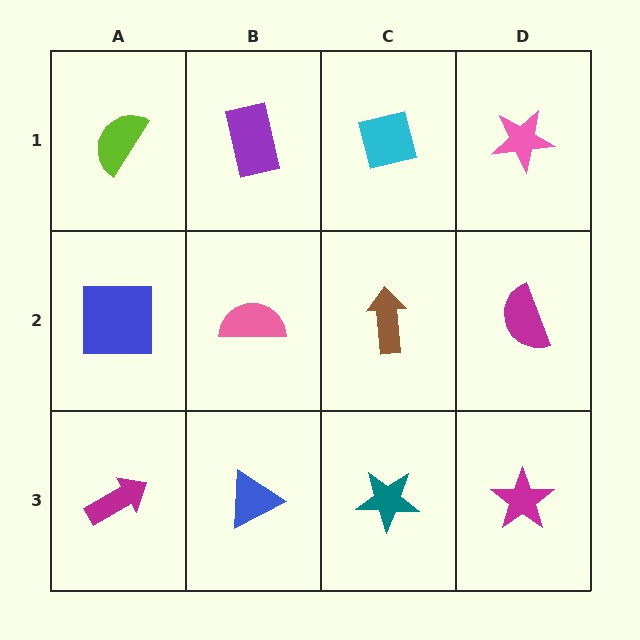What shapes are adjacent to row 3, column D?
A magenta semicircle (row 2, column D), a teal star (row 3, column C).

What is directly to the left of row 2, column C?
A pink semicircle.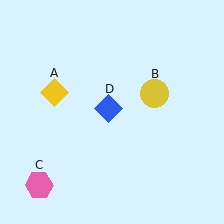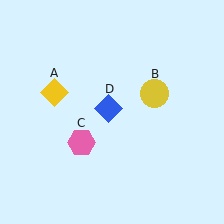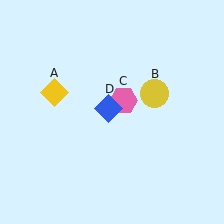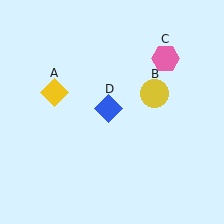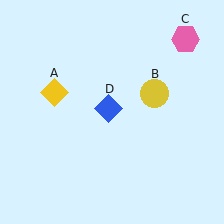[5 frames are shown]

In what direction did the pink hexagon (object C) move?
The pink hexagon (object C) moved up and to the right.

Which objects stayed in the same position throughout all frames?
Yellow diamond (object A) and yellow circle (object B) and blue diamond (object D) remained stationary.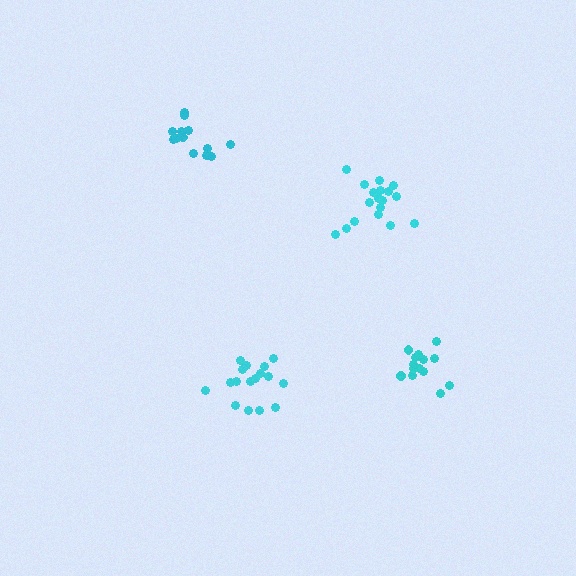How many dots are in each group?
Group 1: 18 dots, Group 2: 17 dots, Group 3: 13 dots, Group 4: 14 dots (62 total).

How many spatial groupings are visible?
There are 4 spatial groupings.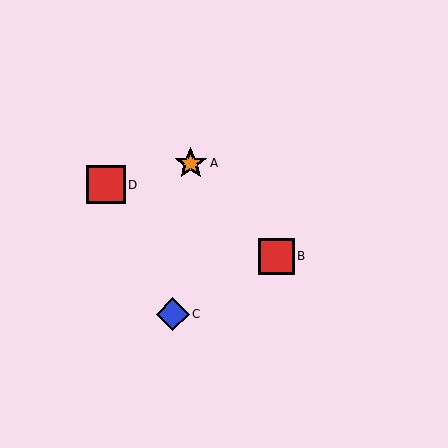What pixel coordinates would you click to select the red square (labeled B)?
Click at (276, 256) to select the red square B.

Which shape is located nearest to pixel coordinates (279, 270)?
The red square (labeled B) at (276, 256) is nearest to that location.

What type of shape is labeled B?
Shape B is a red square.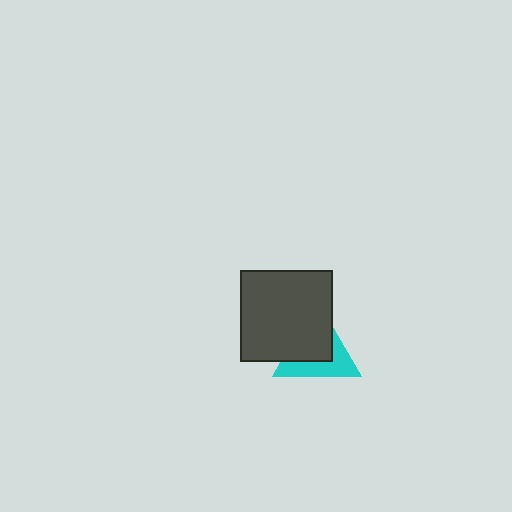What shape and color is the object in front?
The object in front is a dark gray square.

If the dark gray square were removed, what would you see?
You would see the complete cyan triangle.